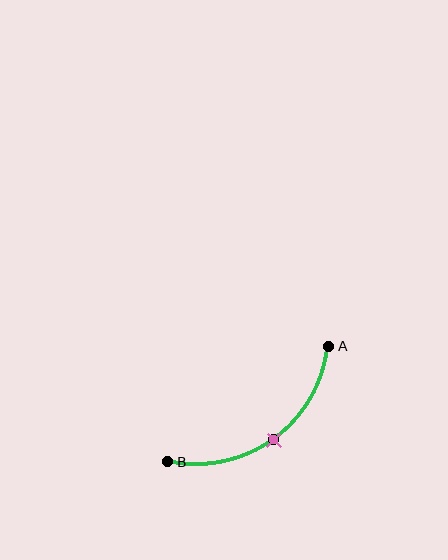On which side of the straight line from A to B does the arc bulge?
The arc bulges below and to the right of the straight line connecting A and B.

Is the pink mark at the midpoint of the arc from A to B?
Yes. The pink mark lies on the arc at equal arc-length from both A and B — it is the arc midpoint.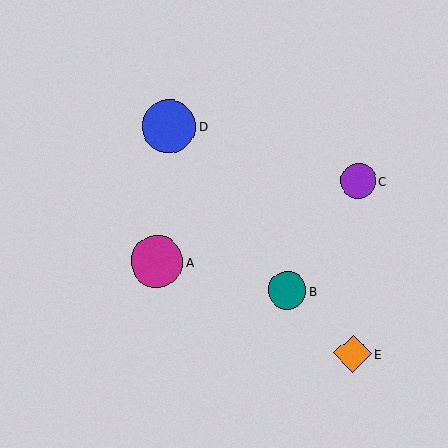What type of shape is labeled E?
Shape E is an orange diamond.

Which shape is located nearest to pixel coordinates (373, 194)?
The purple circle (labeled C) at (358, 181) is nearest to that location.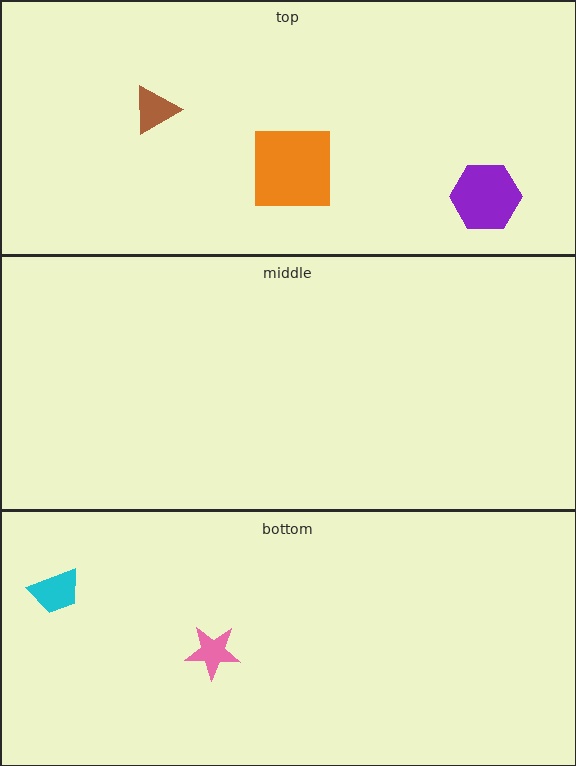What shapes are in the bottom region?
The cyan trapezoid, the pink star.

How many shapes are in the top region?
3.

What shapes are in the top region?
The purple hexagon, the orange square, the brown triangle.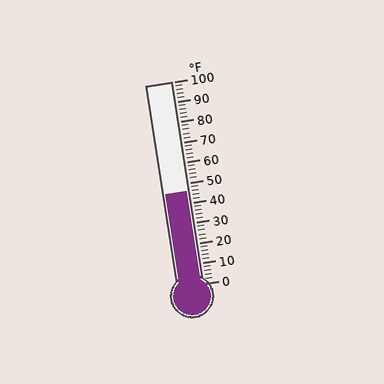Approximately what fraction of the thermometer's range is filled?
The thermometer is filled to approximately 45% of its range.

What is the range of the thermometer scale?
The thermometer scale ranges from 0°F to 100°F.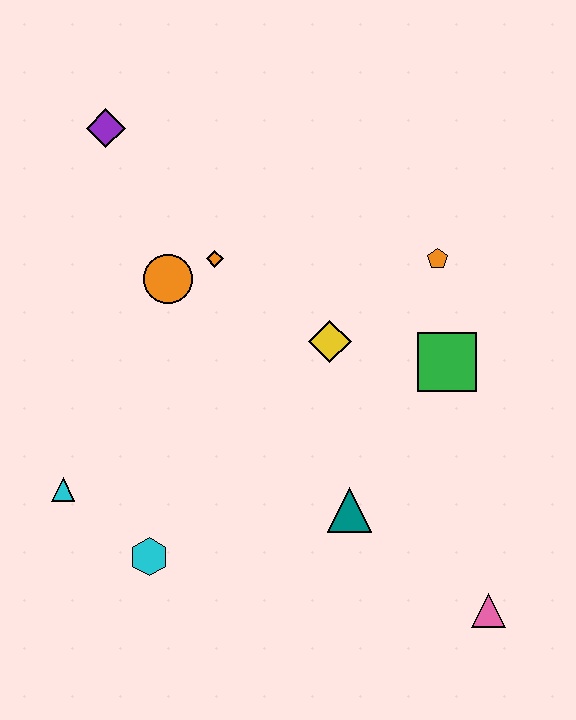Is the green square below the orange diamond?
Yes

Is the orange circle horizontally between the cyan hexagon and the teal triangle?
Yes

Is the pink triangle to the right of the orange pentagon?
Yes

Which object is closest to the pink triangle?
The teal triangle is closest to the pink triangle.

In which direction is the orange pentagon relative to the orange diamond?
The orange pentagon is to the right of the orange diamond.